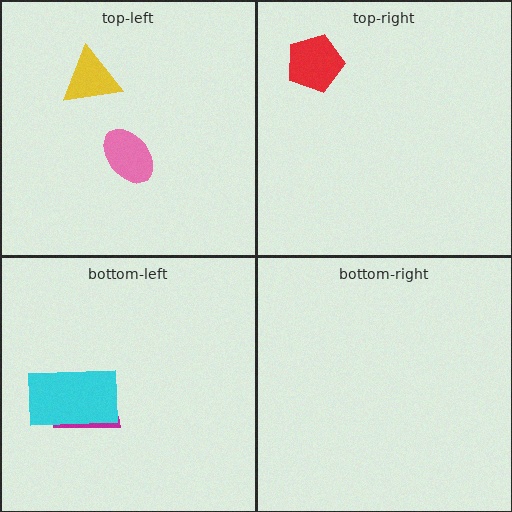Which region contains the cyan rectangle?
The bottom-left region.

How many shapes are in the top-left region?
2.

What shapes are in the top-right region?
The red pentagon.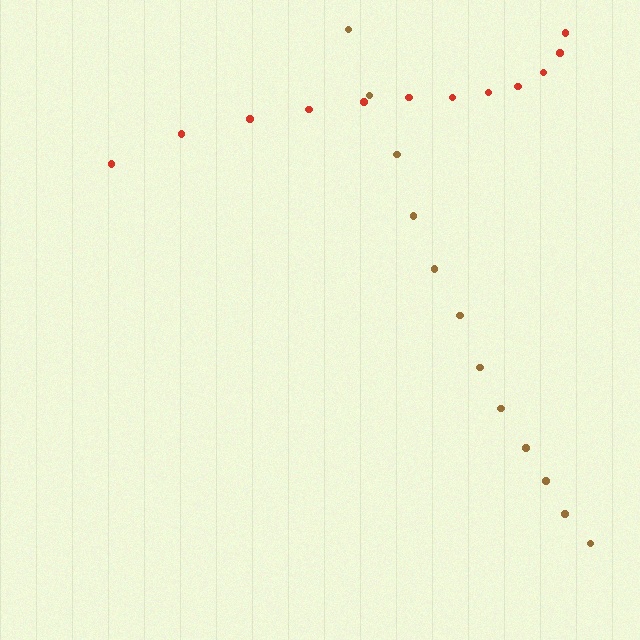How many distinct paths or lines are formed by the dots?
There are 2 distinct paths.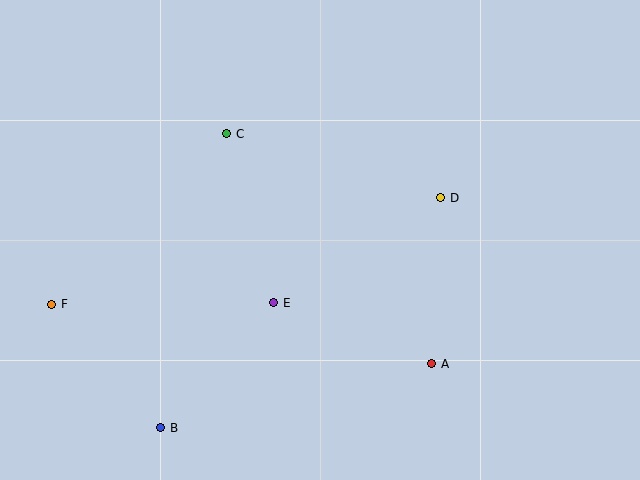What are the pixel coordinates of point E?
Point E is at (274, 303).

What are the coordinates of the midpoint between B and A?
The midpoint between B and A is at (296, 396).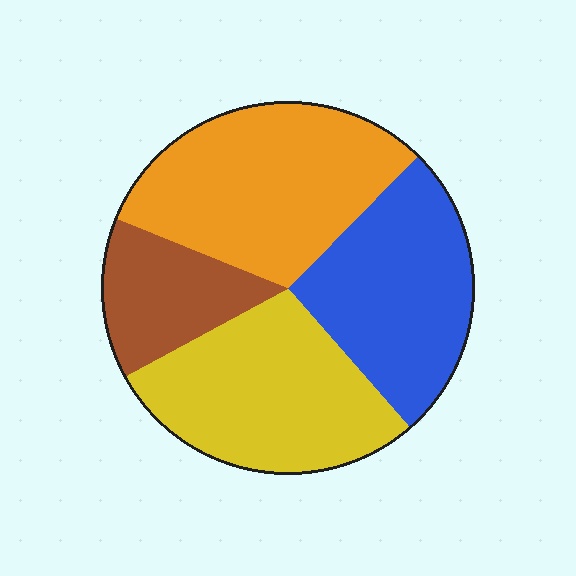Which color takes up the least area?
Brown, at roughly 15%.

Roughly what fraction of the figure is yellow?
Yellow takes up about one quarter (1/4) of the figure.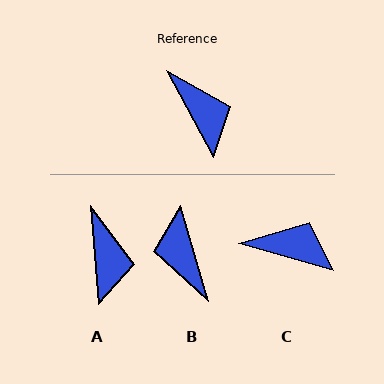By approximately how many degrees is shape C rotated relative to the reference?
Approximately 46 degrees counter-clockwise.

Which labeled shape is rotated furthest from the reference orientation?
B, about 168 degrees away.